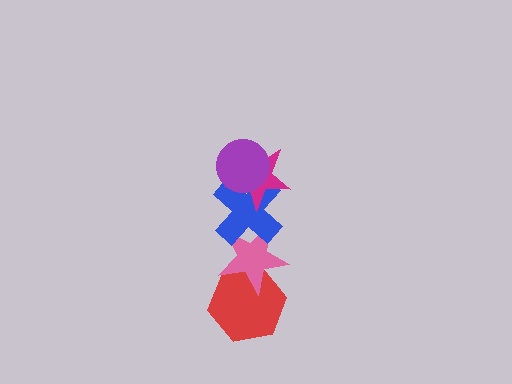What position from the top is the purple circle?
The purple circle is 1st from the top.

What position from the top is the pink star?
The pink star is 4th from the top.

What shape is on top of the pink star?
The blue cross is on top of the pink star.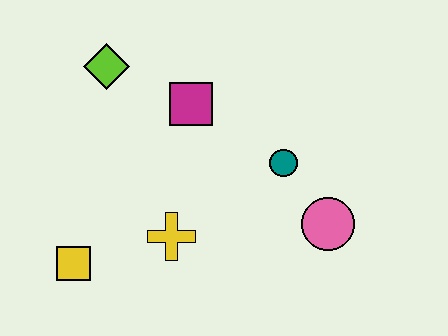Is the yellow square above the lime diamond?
No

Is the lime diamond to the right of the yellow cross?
No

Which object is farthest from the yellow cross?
The lime diamond is farthest from the yellow cross.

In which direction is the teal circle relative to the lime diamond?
The teal circle is to the right of the lime diamond.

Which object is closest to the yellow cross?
The yellow square is closest to the yellow cross.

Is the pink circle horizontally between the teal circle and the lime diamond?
No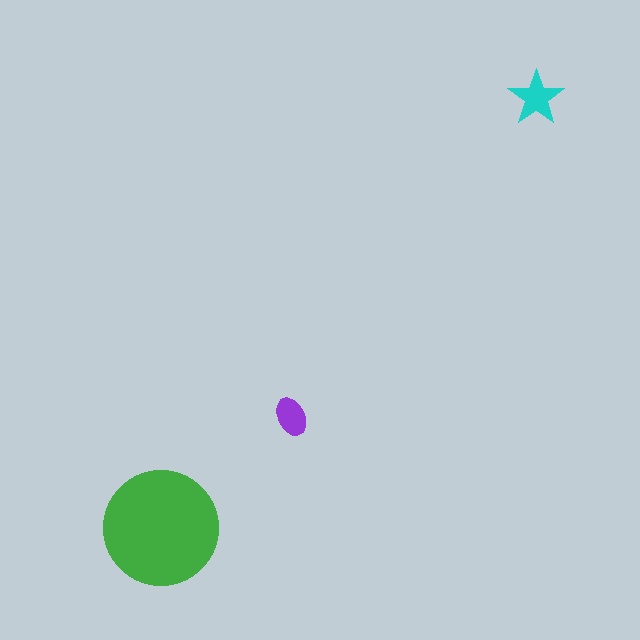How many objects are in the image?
There are 3 objects in the image.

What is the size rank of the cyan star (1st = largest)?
2nd.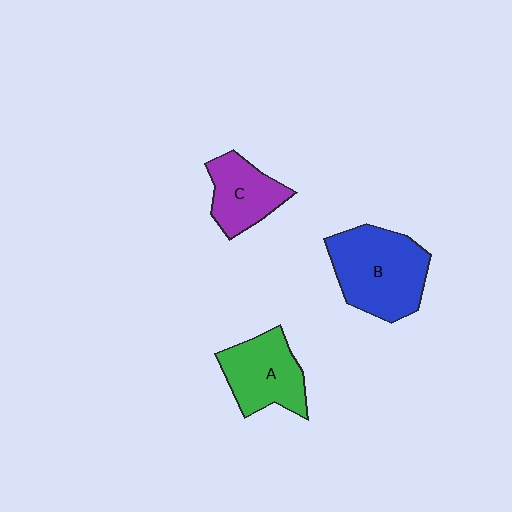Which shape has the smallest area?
Shape C (purple).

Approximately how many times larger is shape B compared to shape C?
Approximately 1.7 times.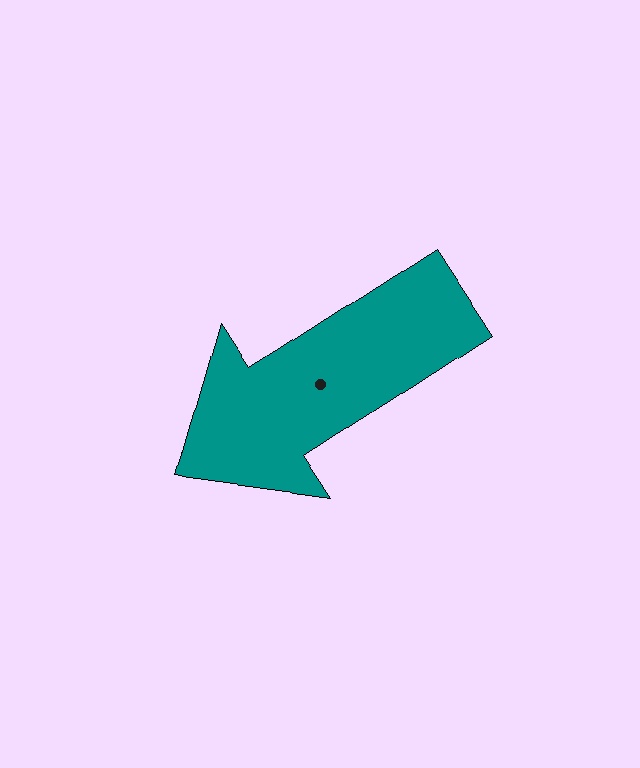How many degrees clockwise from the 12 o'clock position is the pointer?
Approximately 237 degrees.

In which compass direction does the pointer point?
Southwest.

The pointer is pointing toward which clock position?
Roughly 8 o'clock.